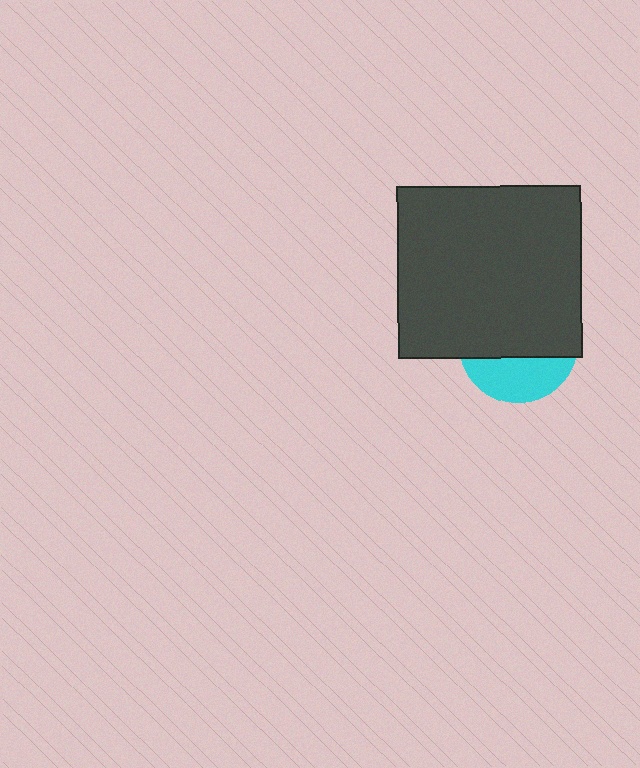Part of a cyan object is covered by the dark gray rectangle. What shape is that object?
It is a circle.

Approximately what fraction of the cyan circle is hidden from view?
Roughly 65% of the cyan circle is hidden behind the dark gray rectangle.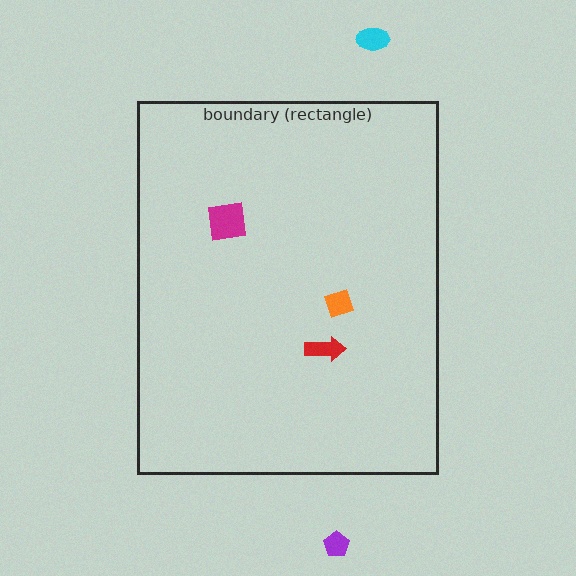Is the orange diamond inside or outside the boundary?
Inside.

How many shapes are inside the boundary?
3 inside, 2 outside.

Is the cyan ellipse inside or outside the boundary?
Outside.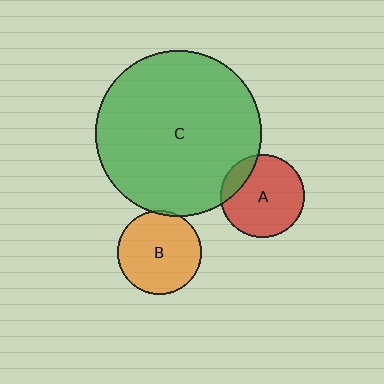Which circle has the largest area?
Circle C (green).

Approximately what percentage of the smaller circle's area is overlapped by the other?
Approximately 5%.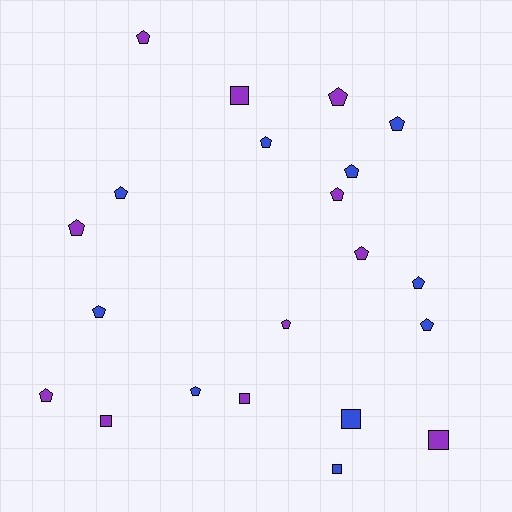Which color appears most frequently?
Purple, with 11 objects.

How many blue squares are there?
There are 2 blue squares.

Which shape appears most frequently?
Pentagon, with 15 objects.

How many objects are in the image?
There are 21 objects.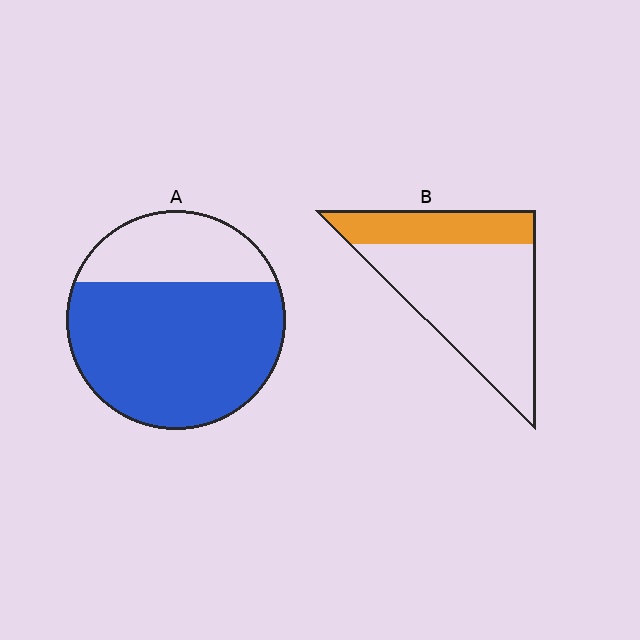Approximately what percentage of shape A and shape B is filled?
A is approximately 70% and B is approximately 30%.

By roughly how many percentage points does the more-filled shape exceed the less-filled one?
By roughly 45 percentage points (A over B).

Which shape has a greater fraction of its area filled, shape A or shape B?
Shape A.